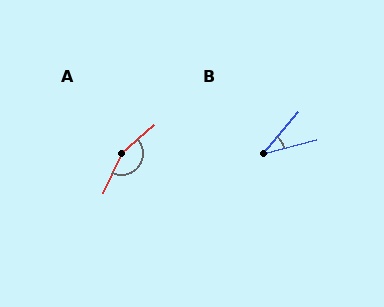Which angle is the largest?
A, at approximately 156 degrees.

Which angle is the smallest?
B, at approximately 35 degrees.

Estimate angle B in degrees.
Approximately 35 degrees.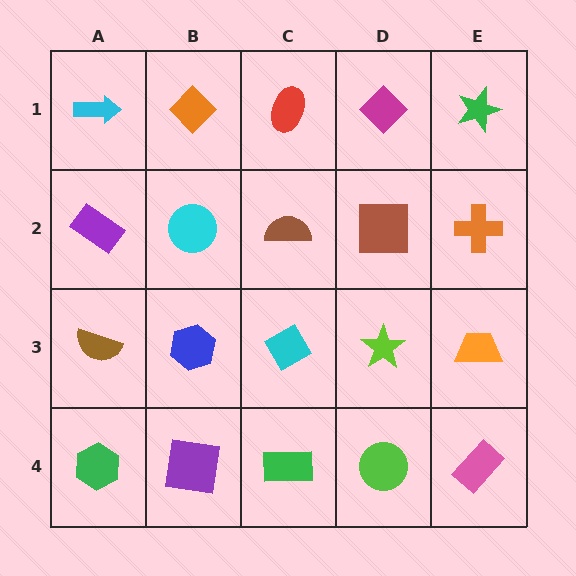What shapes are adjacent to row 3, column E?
An orange cross (row 2, column E), a pink rectangle (row 4, column E), a lime star (row 3, column D).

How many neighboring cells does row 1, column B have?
3.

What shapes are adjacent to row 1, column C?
A brown semicircle (row 2, column C), an orange diamond (row 1, column B), a magenta diamond (row 1, column D).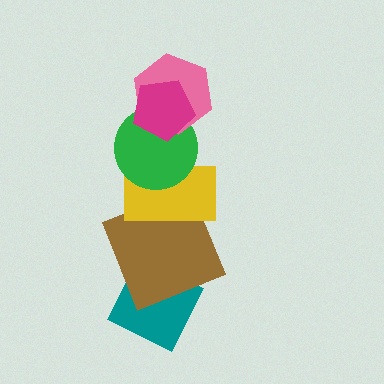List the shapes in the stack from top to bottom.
From top to bottom: the magenta pentagon, the pink hexagon, the green circle, the yellow rectangle, the brown square, the teal diamond.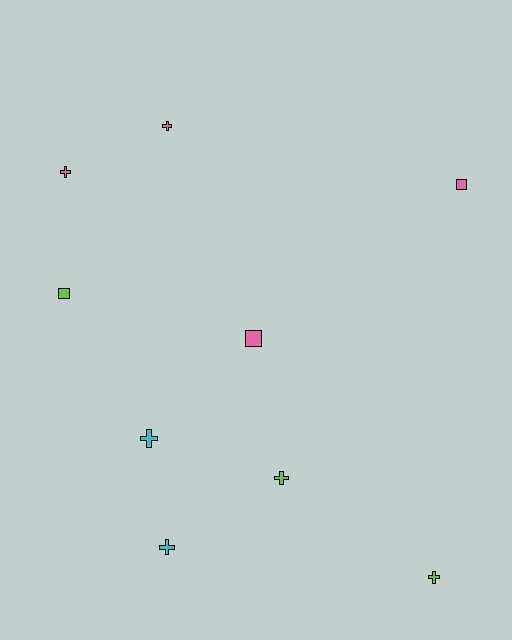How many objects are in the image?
There are 9 objects.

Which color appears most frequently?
Pink, with 4 objects.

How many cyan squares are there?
There are no cyan squares.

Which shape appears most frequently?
Cross, with 6 objects.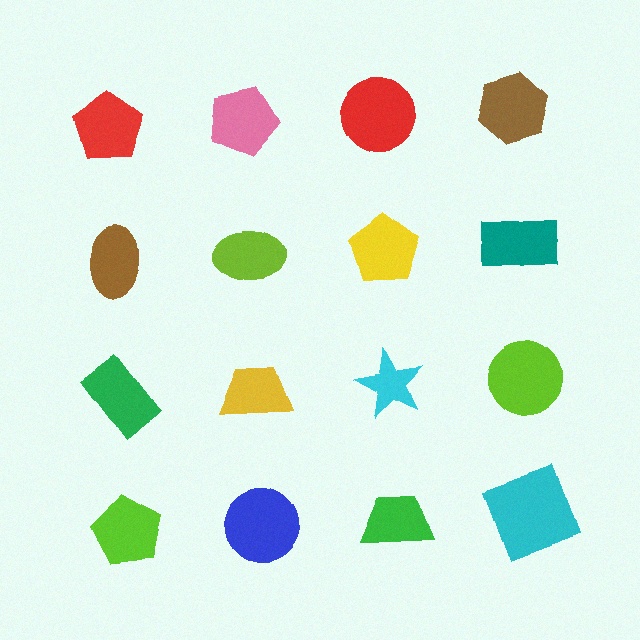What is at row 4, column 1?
A lime pentagon.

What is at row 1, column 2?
A pink pentagon.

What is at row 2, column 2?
A lime ellipse.